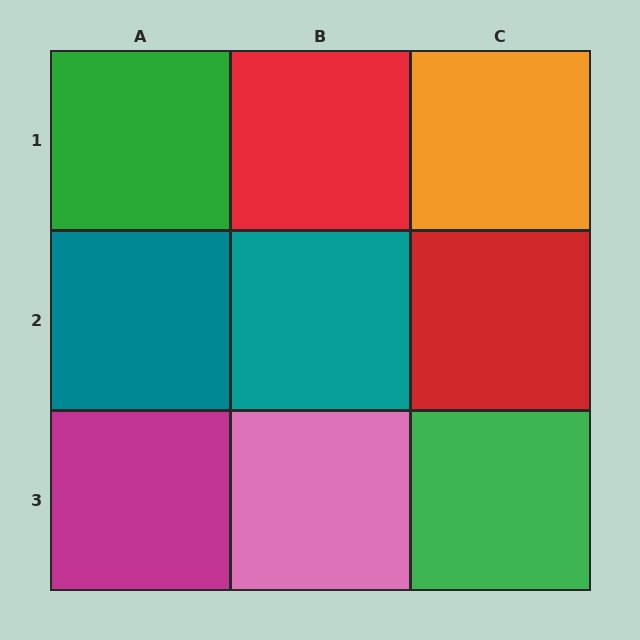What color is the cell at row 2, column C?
Red.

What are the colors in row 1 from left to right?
Green, red, orange.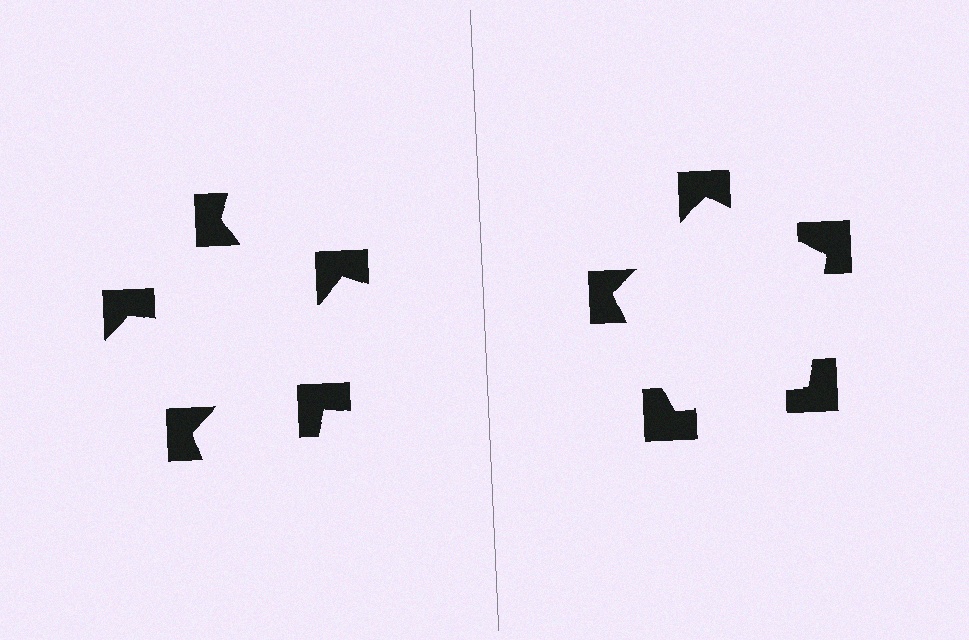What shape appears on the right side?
An illusory pentagon.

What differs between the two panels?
The notched squares are positioned identically on both sides; only the wedge orientations differ. On the right they align to a pentagon; on the left they are misaligned.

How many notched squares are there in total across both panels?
10 — 5 on each side.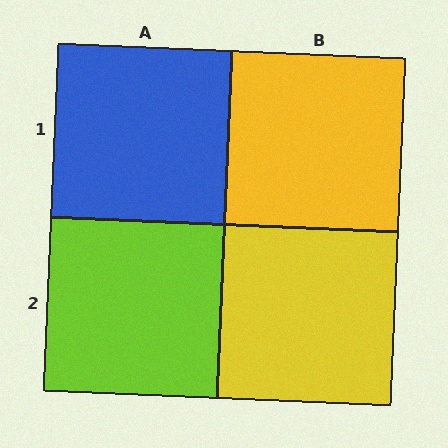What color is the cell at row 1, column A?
Blue.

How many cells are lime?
1 cell is lime.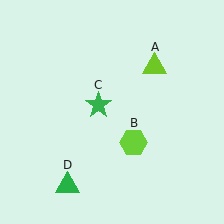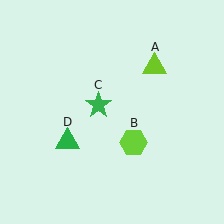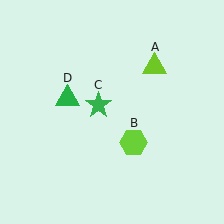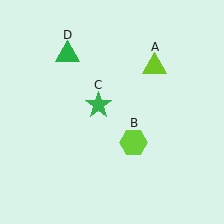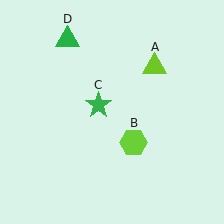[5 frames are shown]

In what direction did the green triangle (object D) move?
The green triangle (object D) moved up.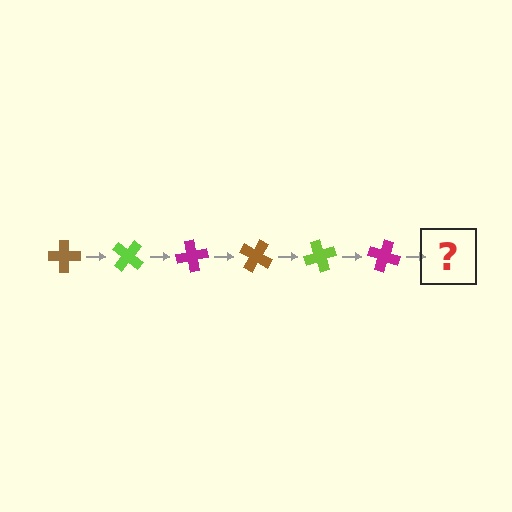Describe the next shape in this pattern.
It should be a brown cross, rotated 240 degrees from the start.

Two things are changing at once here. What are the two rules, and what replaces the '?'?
The two rules are that it rotates 40 degrees each step and the color cycles through brown, lime, and magenta. The '?' should be a brown cross, rotated 240 degrees from the start.